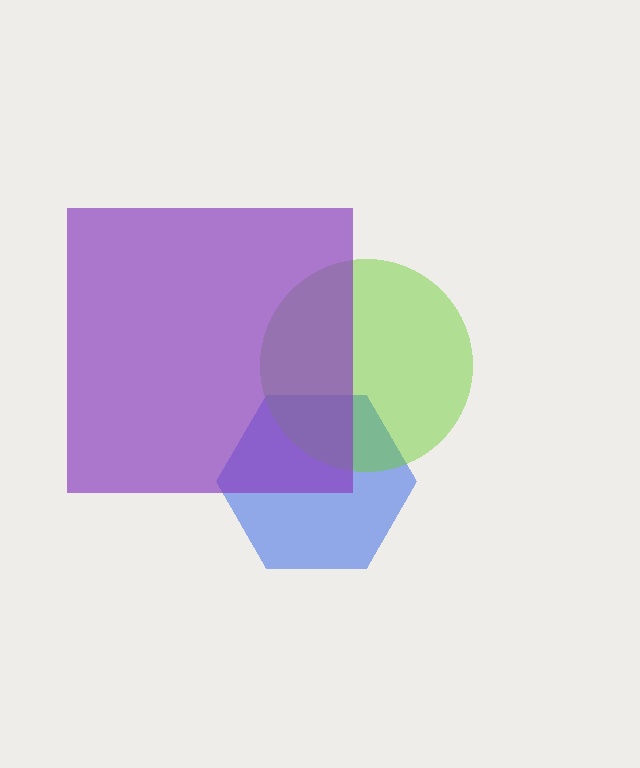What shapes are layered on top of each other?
The layered shapes are: a blue hexagon, a lime circle, a purple square.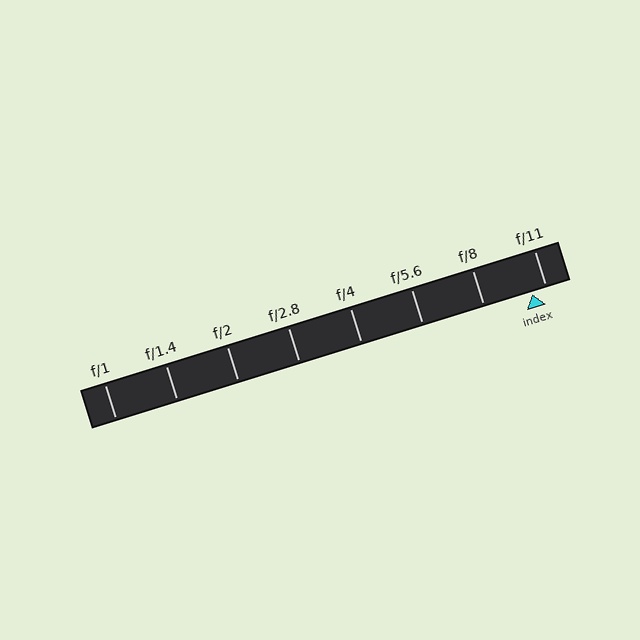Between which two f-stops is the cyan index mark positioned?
The index mark is between f/8 and f/11.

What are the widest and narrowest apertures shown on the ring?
The widest aperture shown is f/1 and the narrowest is f/11.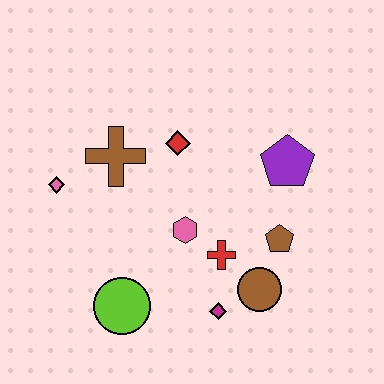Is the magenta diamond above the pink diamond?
No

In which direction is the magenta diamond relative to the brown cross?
The magenta diamond is below the brown cross.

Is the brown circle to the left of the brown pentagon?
Yes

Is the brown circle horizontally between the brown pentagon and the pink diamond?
Yes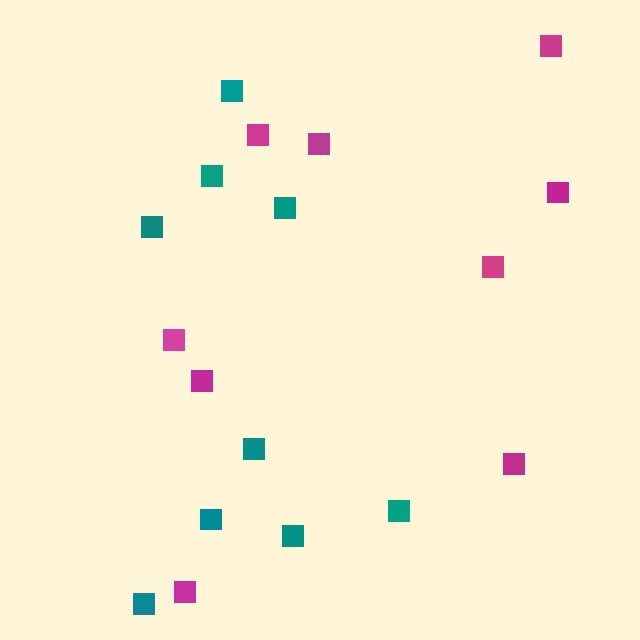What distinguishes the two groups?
There are 2 groups: one group of magenta squares (9) and one group of teal squares (9).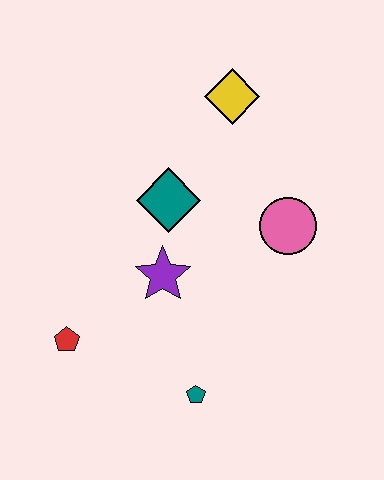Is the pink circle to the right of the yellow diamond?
Yes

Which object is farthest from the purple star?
The yellow diamond is farthest from the purple star.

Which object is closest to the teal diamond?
The purple star is closest to the teal diamond.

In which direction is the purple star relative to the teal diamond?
The purple star is below the teal diamond.